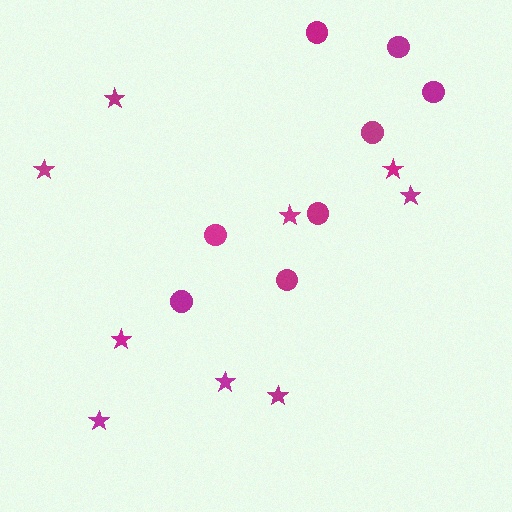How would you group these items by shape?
There are 2 groups: one group of circles (8) and one group of stars (9).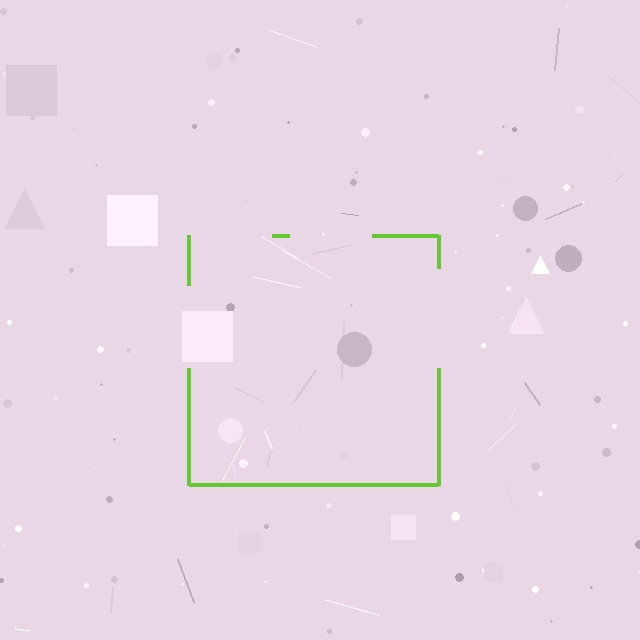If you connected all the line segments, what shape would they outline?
They would outline a square.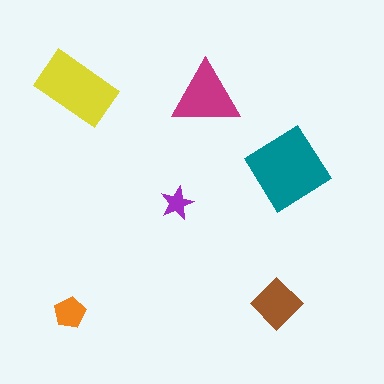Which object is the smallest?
The purple star.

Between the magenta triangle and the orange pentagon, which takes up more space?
The magenta triangle.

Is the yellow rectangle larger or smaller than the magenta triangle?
Larger.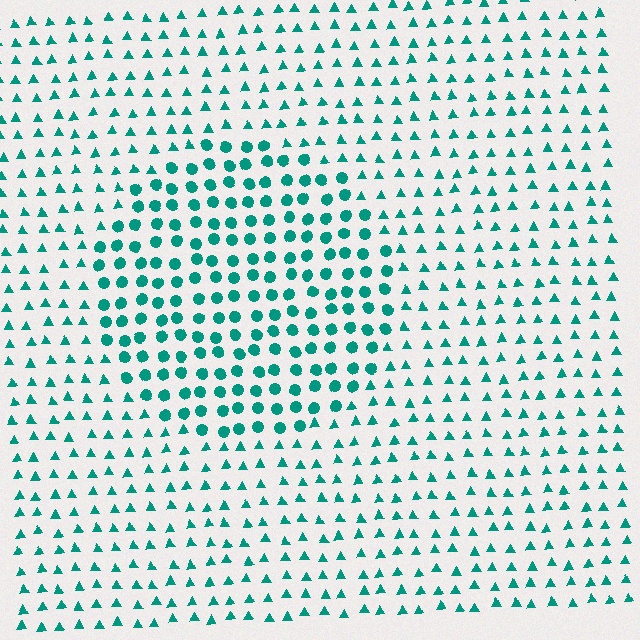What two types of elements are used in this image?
The image uses circles inside the circle region and triangles outside it.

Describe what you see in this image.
The image is filled with small teal elements arranged in a uniform grid. A circle-shaped region contains circles, while the surrounding area contains triangles. The boundary is defined purely by the change in element shape.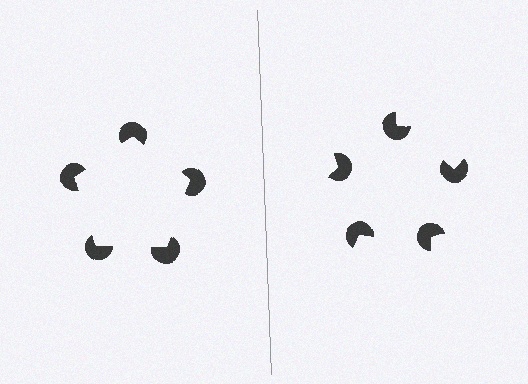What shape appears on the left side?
An illusory pentagon.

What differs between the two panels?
The pac-man discs are positioned identically on both sides; only the wedge orientations differ. On the left they align to a pentagon; on the right they are misaligned.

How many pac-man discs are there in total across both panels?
10 — 5 on each side.